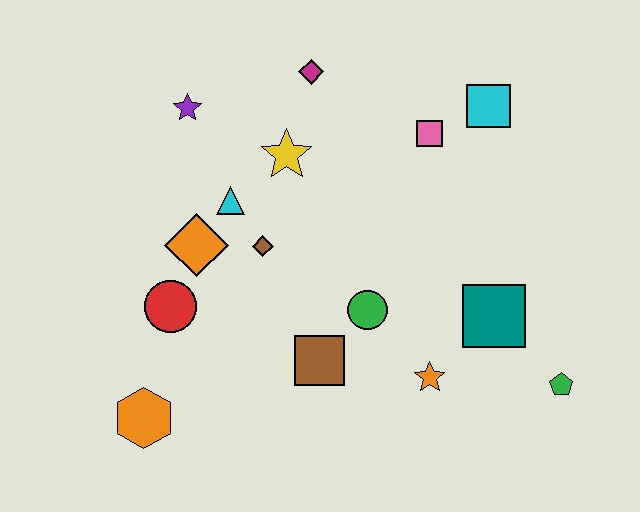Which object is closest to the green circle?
The brown square is closest to the green circle.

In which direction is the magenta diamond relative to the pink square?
The magenta diamond is to the left of the pink square.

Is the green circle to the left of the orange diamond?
No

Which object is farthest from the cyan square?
The orange hexagon is farthest from the cyan square.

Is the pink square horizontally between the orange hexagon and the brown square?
No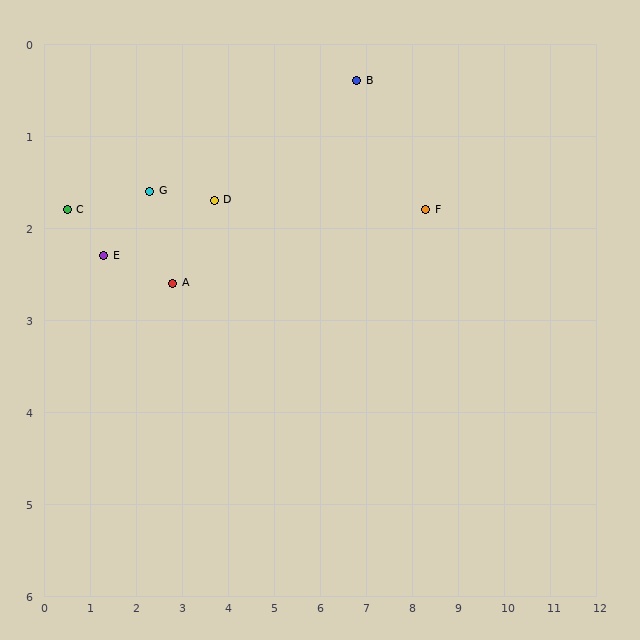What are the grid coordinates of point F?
Point F is at approximately (8.3, 1.8).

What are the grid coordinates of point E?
Point E is at approximately (1.3, 2.3).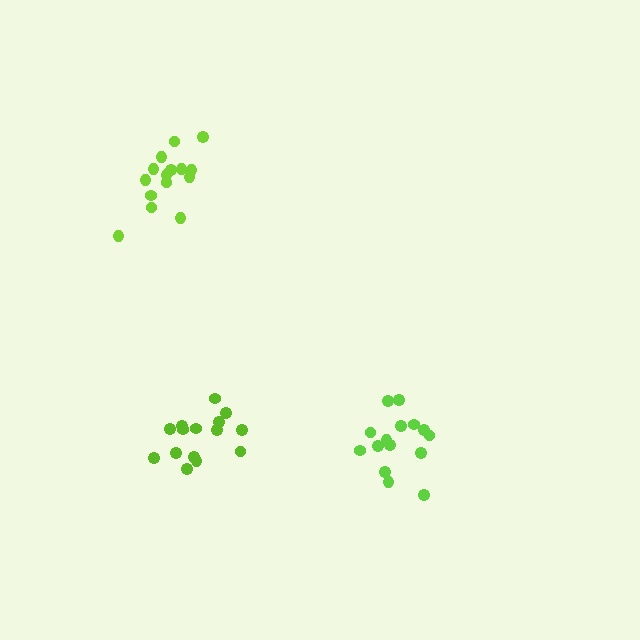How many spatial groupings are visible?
There are 3 spatial groupings.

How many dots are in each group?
Group 1: 15 dots, Group 2: 15 dots, Group 3: 15 dots (45 total).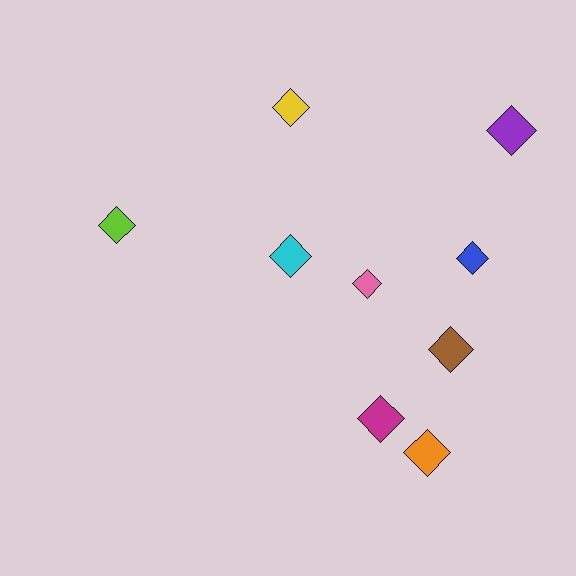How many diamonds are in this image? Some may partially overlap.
There are 9 diamonds.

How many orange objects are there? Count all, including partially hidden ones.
There is 1 orange object.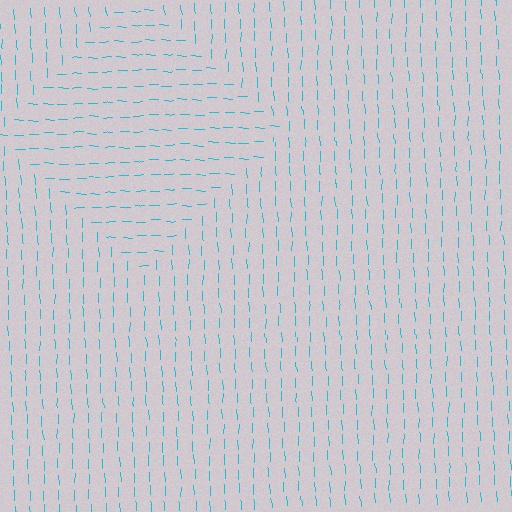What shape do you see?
I see a diamond.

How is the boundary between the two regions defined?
The boundary is defined purely by a change in line orientation (approximately 87 degrees difference). All lines are the same color and thickness.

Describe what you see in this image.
The image is filled with small cyan line segments. A diamond region in the image has lines oriented differently from the surrounding lines, creating a visible texture boundary.